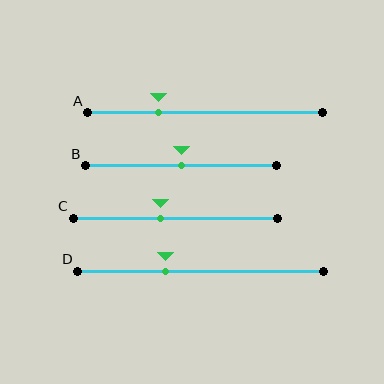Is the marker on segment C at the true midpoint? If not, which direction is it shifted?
No, the marker on segment C is shifted to the left by about 7% of the segment length.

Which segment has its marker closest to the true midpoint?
Segment B has its marker closest to the true midpoint.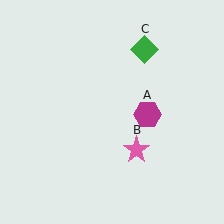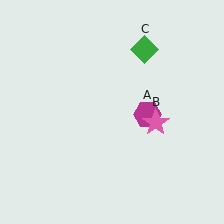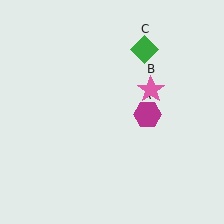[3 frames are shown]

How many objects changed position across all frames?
1 object changed position: pink star (object B).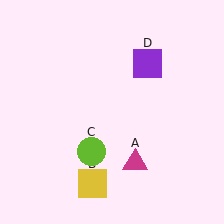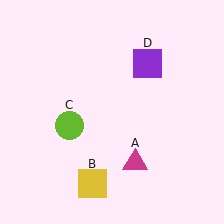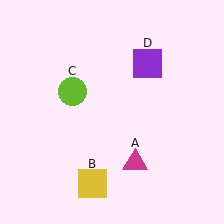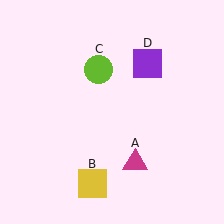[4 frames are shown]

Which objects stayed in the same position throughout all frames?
Magenta triangle (object A) and yellow square (object B) and purple square (object D) remained stationary.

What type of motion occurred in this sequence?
The lime circle (object C) rotated clockwise around the center of the scene.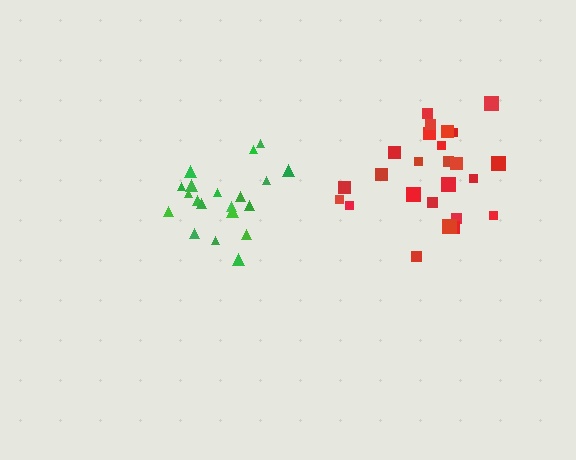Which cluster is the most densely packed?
Green.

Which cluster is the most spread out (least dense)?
Red.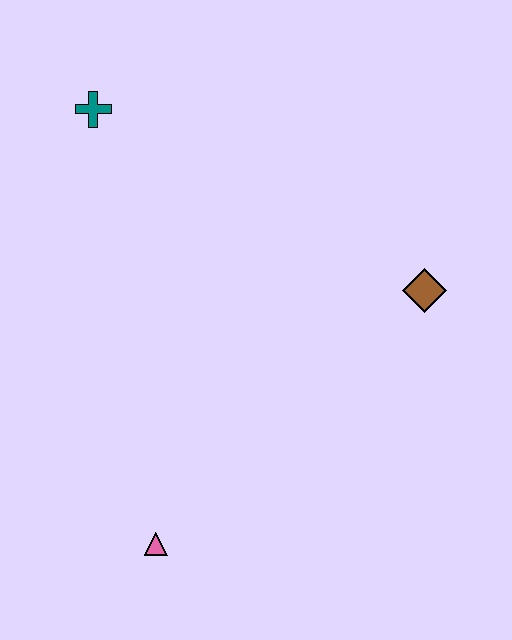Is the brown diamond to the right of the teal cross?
Yes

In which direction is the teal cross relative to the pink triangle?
The teal cross is above the pink triangle.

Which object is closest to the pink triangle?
The brown diamond is closest to the pink triangle.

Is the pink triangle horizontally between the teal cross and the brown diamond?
Yes